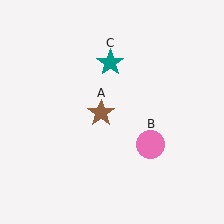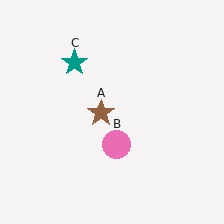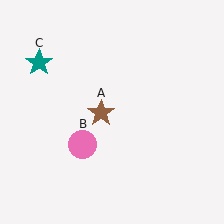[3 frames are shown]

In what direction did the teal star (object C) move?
The teal star (object C) moved left.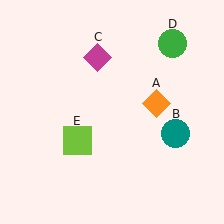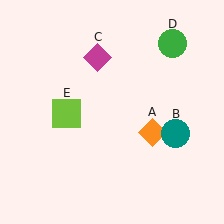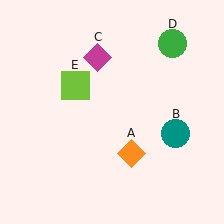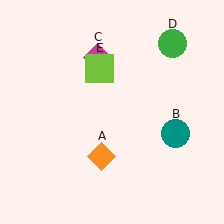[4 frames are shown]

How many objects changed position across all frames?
2 objects changed position: orange diamond (object A), lime square (object E).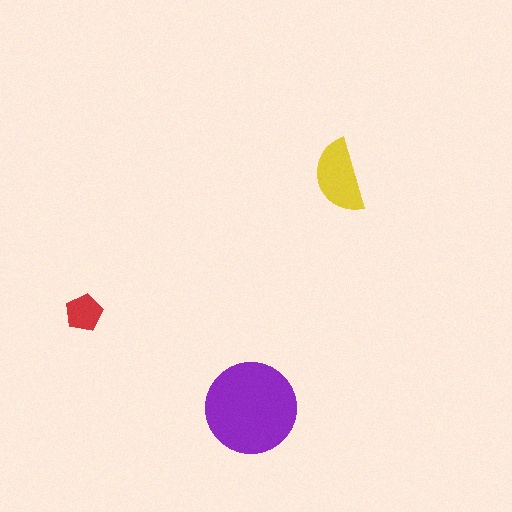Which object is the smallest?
The red pentagon.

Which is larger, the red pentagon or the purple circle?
The purple circle.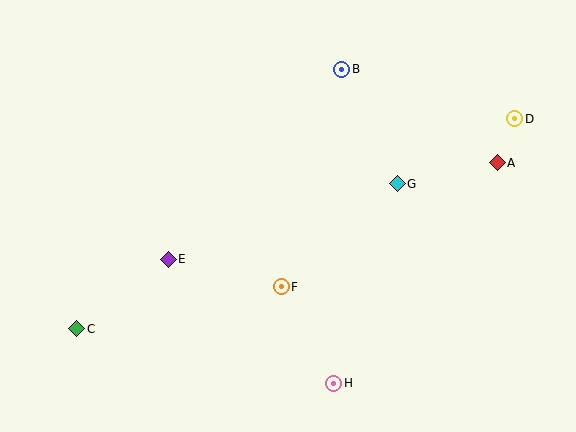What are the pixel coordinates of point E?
Point E is at (168, 259).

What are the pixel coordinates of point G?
Point G is at (397, 184).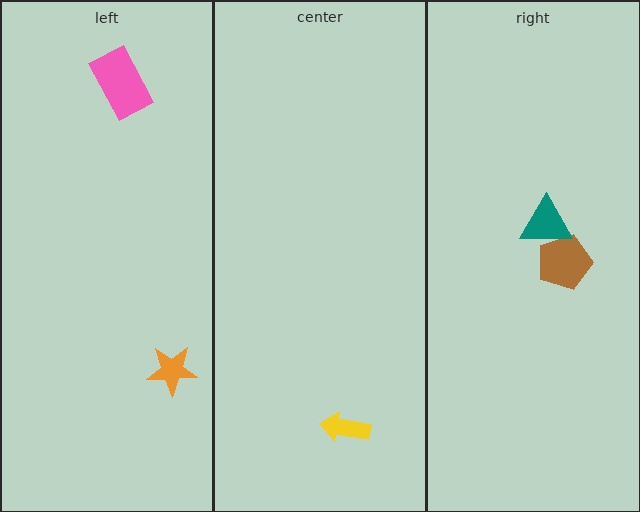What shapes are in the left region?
The orange star, the pink rectangle.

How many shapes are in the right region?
2.